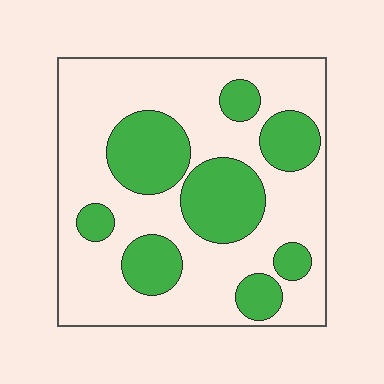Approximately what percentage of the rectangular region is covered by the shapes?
Approximately 30%.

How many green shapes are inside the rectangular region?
8.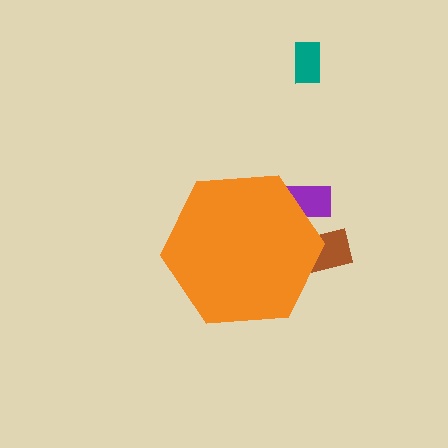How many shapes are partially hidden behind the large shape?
2 shapes are partially hidden.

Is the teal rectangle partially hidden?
No, the teal rectangle is fully visible.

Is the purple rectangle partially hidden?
Yes, the purple rectangle is partially hidden behind the orange hexagon.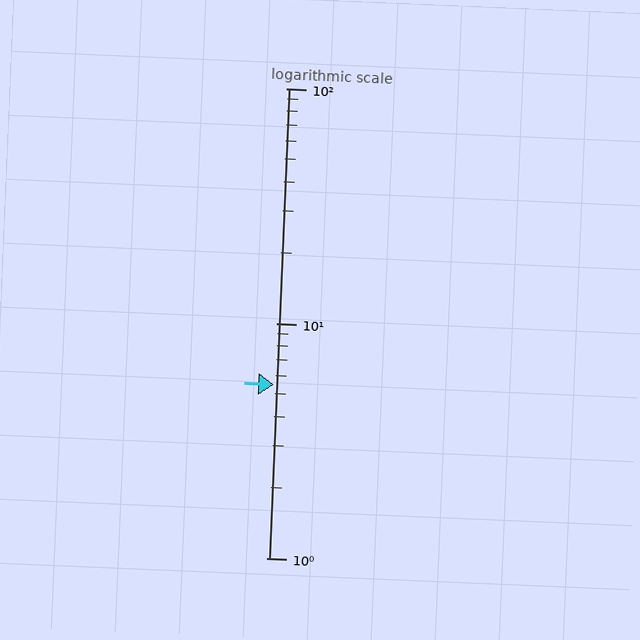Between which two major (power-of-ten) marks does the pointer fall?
The pointer is between 1 and 10.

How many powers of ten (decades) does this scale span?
The scale spans 2 decades, from 1 to 100.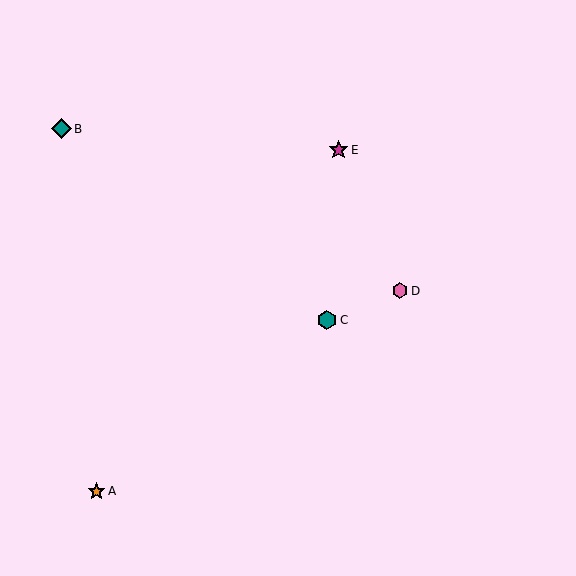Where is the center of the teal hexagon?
The center of the teal hexagon is at (327, 320).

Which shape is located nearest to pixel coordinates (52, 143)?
The teal diamond (labeled B) at (62, 129) is nearest to that location.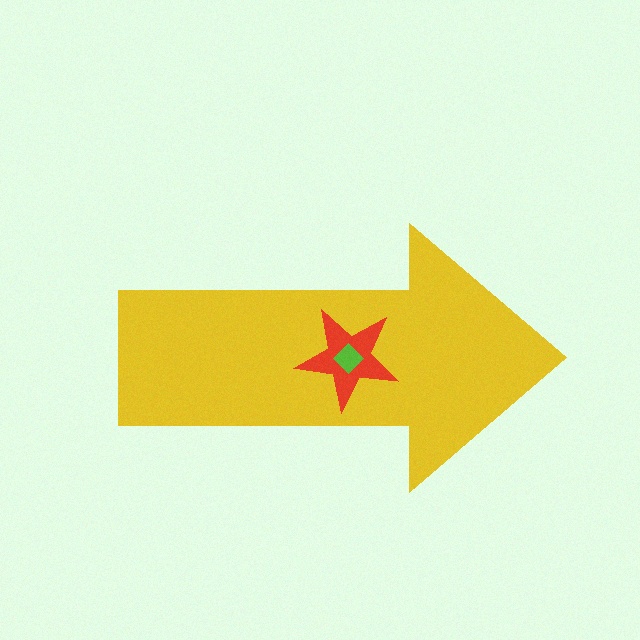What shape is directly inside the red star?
The lime diamond.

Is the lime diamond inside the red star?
Yes.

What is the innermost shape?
The lime diamond.